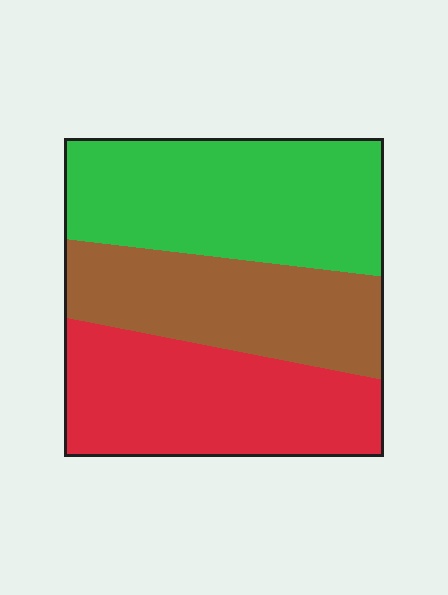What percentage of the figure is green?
Green takes up about three eighths (3/8) of the figure.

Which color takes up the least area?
Brown, at roughly 30%.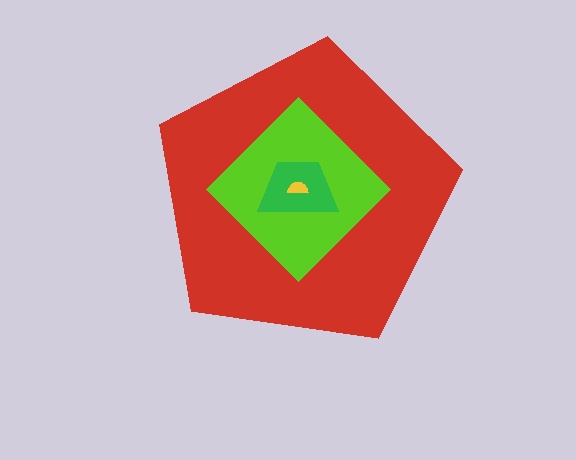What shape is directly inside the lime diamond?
The green trapezoid.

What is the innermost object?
The yellow semicircle.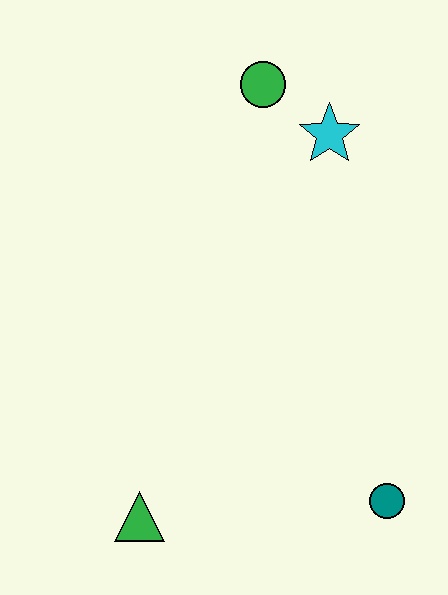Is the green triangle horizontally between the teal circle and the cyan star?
No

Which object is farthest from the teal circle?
The green circle is farthest from the teal circle.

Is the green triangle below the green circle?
Yes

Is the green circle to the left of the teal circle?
Yes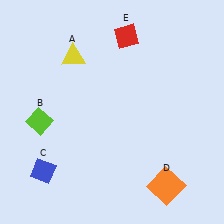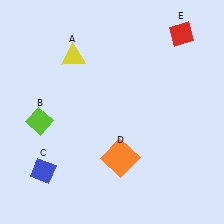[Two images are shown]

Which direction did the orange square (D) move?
The orange square (D) moved left.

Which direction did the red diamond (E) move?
The red diamond (E) moved right.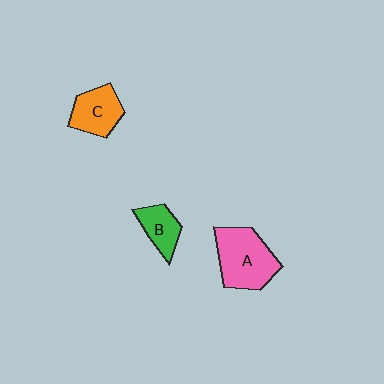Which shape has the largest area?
Shape A (pink).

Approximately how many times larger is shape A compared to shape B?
Approximately 2.0 times.